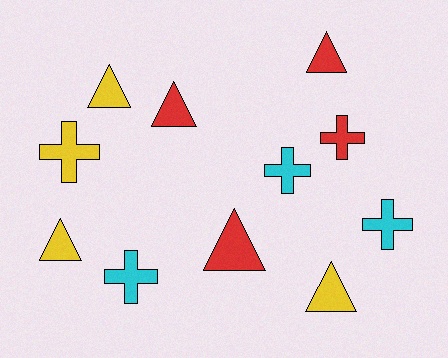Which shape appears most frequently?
Triangle, with 6 objects.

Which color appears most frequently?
Yellow, with 4 objects.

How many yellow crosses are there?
There is 1 yellow cross.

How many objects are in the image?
There are 11 objects.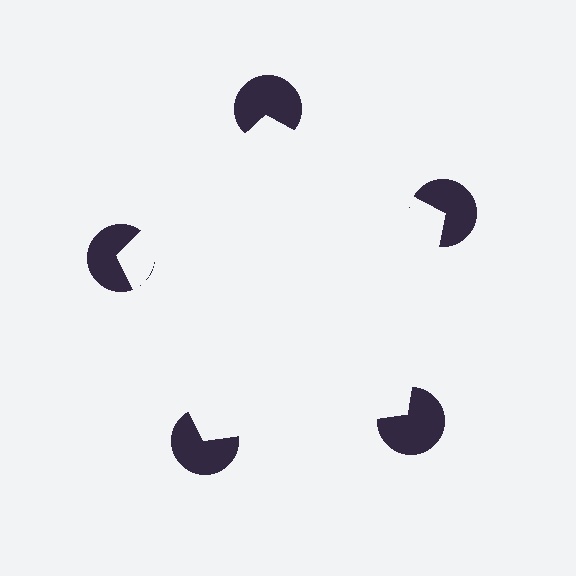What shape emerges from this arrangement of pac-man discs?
An illusory pentagon — its edges are inferred from the aligned wedge cuts in the pac-man discs, not physically drawn.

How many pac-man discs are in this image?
There are 5 — one at each vertex of the illusory pentagon.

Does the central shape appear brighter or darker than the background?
It typically appears slightly brighter than the background, even though no actual brightness change is drawn.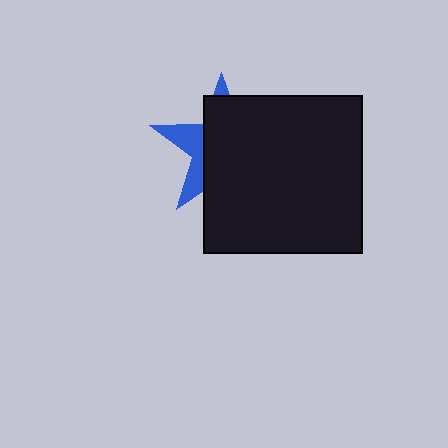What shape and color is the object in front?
The object in front is a black square.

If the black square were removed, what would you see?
You would see the complete blue star.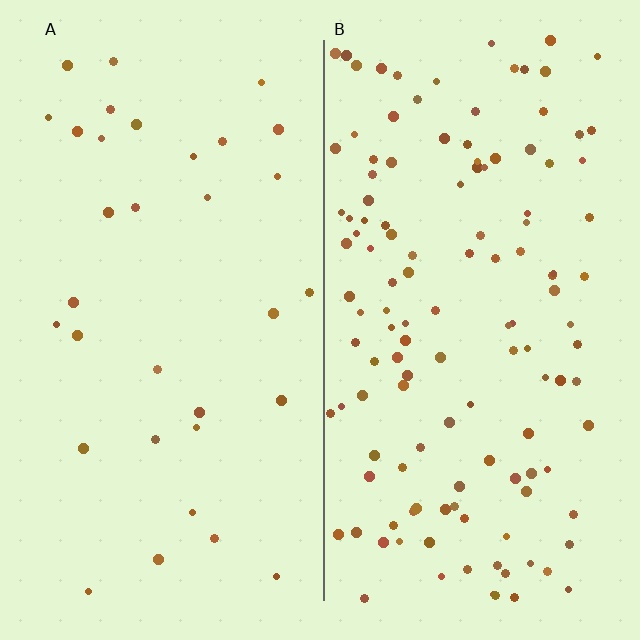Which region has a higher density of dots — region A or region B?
B (the right).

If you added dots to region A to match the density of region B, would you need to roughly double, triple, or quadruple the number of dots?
Approximately quadruple.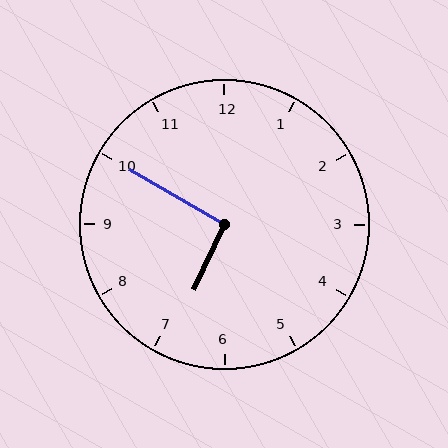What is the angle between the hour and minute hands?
Approximately 95 degrees.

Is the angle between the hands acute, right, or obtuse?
It is right.